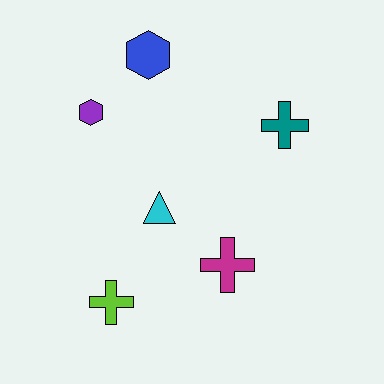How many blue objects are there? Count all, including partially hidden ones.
There is 1 blue object.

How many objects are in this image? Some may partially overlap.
There are 6 objects.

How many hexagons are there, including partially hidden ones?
There are 2 hexagons.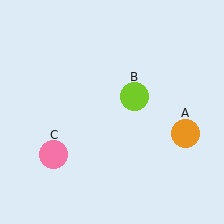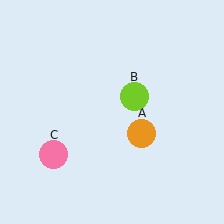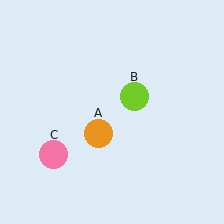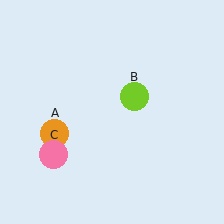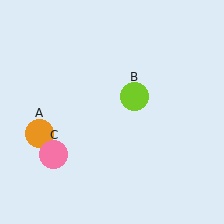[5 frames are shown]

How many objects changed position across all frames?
1 object changed position: orange circle (object A).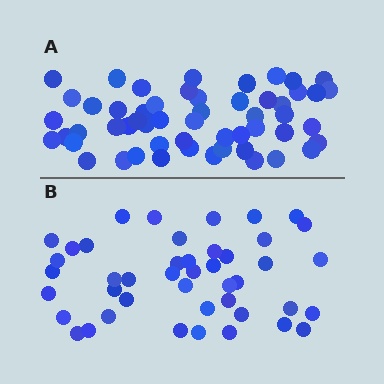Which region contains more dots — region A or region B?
Region A (the top region) has more dots.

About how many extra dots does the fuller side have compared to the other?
Region A has roughly 10 or so more dots than region B.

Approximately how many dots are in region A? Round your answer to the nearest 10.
About 50 dots. (The exact count is 54, which rounds to 50.)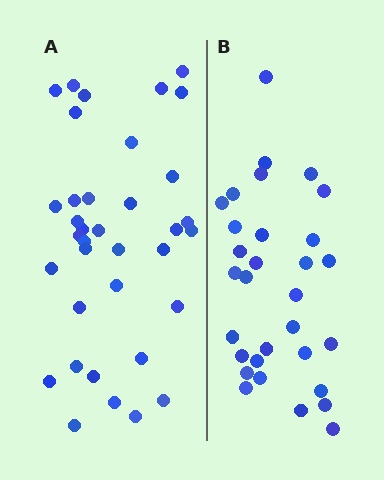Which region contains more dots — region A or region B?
Region A (the left region) has more dots.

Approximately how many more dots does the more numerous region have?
Region A has about 5 more dots than region B.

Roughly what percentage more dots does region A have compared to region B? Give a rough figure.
About 15% more.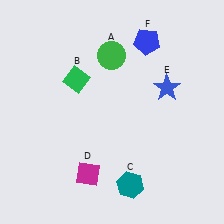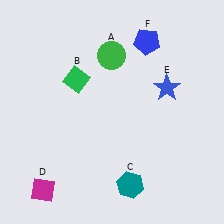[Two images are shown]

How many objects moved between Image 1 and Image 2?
1 object moved between the two images.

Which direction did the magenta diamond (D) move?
The magenta diamond (D) moved left.